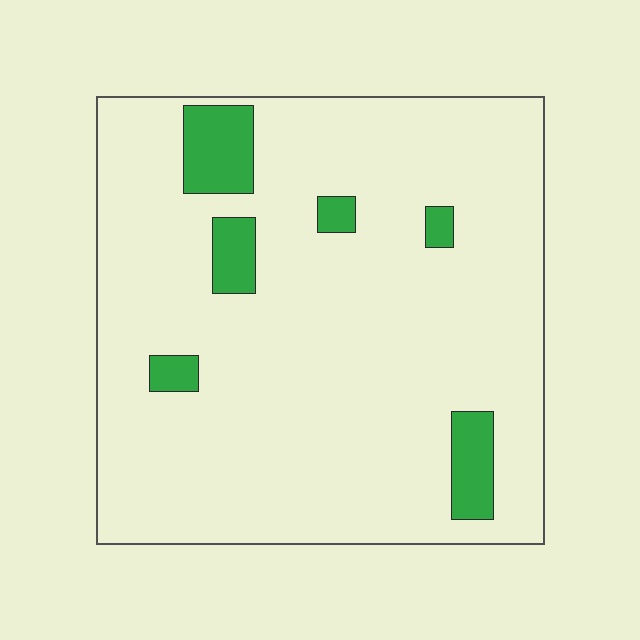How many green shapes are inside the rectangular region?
6.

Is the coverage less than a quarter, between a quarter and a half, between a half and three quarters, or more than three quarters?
Less than a quarter.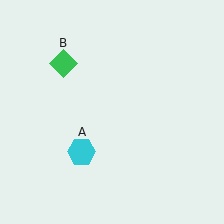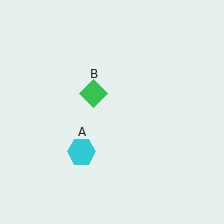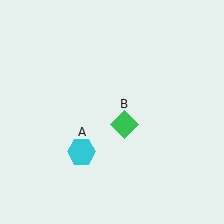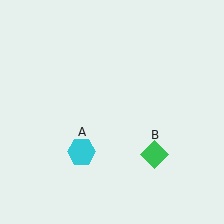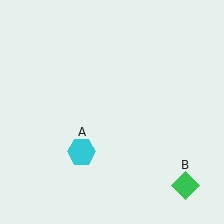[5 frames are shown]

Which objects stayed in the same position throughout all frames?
Cyan hexagon (object A) remained stationary.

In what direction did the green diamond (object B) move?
The green diamond (object B) moved down and to the right.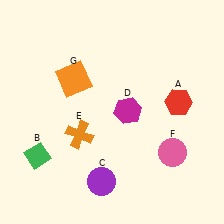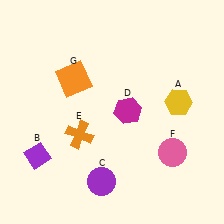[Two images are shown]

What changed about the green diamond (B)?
In Image 1, B is green. In Image 2, it changed to purple.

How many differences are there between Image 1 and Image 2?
There are 2 differences between the two images.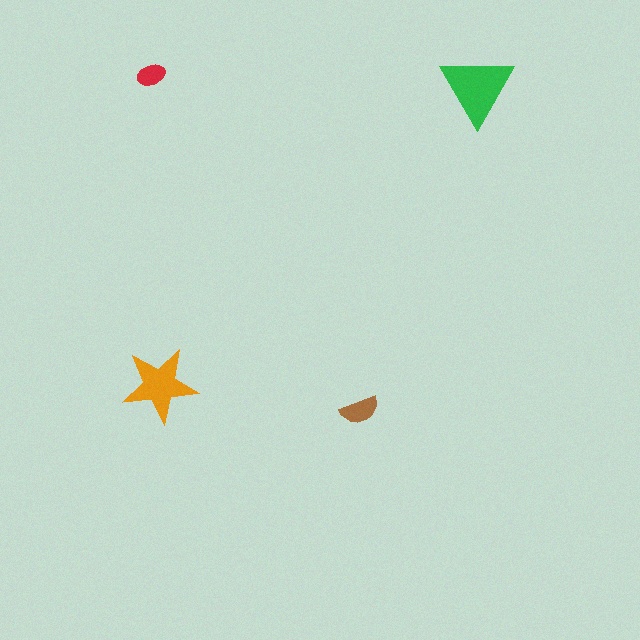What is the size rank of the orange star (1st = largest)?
2nd.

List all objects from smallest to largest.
The red ellipse, the brown semicircle, the orange star, the green triangle.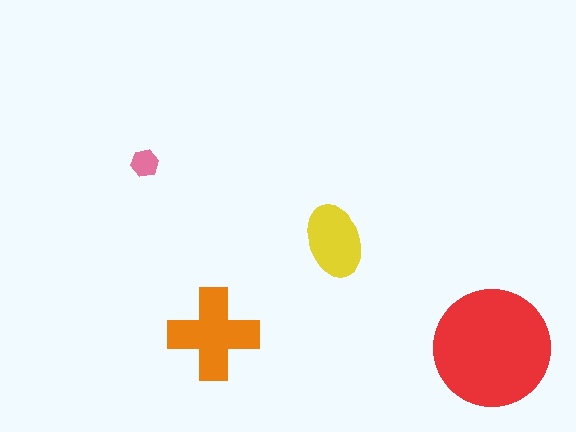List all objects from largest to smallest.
The red circle, the orange cross, the yellow ellipse, the pink hexagon.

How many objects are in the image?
There are 4 objects in the image.